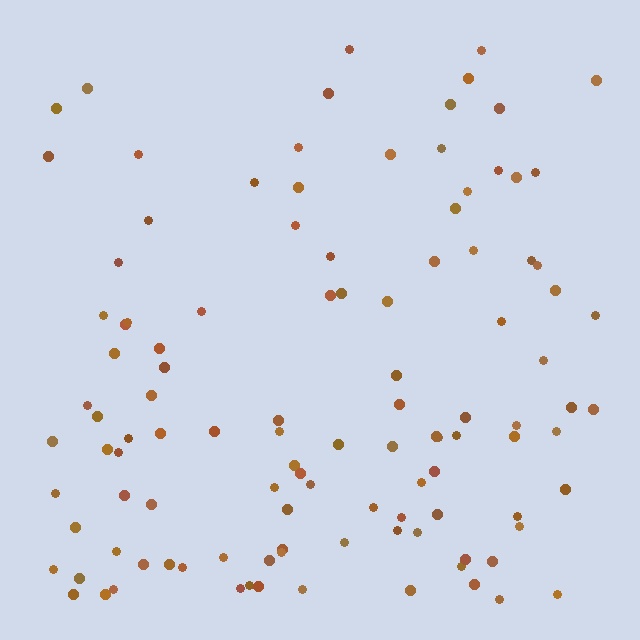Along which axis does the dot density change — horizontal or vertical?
Vertical.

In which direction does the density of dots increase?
From top to bottom, with the bottom side densest.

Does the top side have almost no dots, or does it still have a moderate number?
Still a moderate number, just noticeably fewer than the bottom.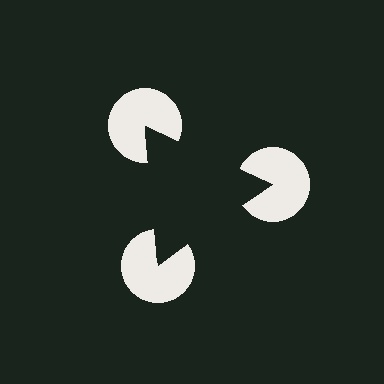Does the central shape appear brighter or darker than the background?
It typically appears slightly darker than the background, even though no actual brightness change is drawn.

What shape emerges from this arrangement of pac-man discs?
An illusory triangle — its edges are inferred from the aligned wedge cuts in the pac-man discs, not physically drawn.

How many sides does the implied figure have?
3 sides.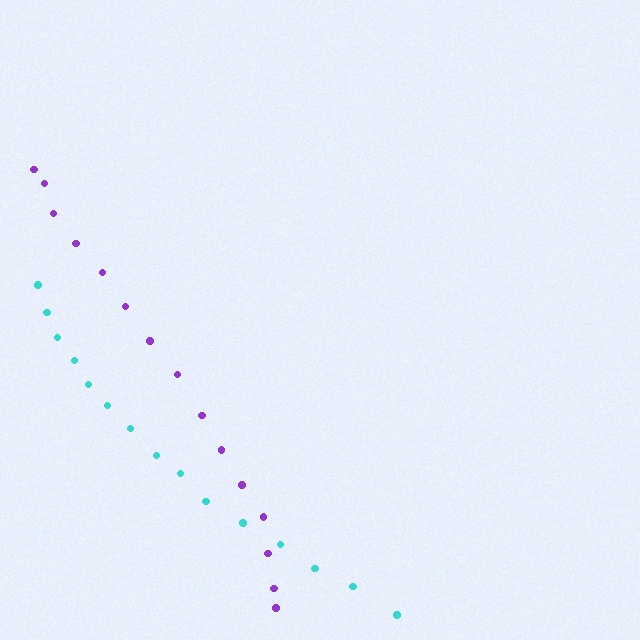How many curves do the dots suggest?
There are 2 distinct paths.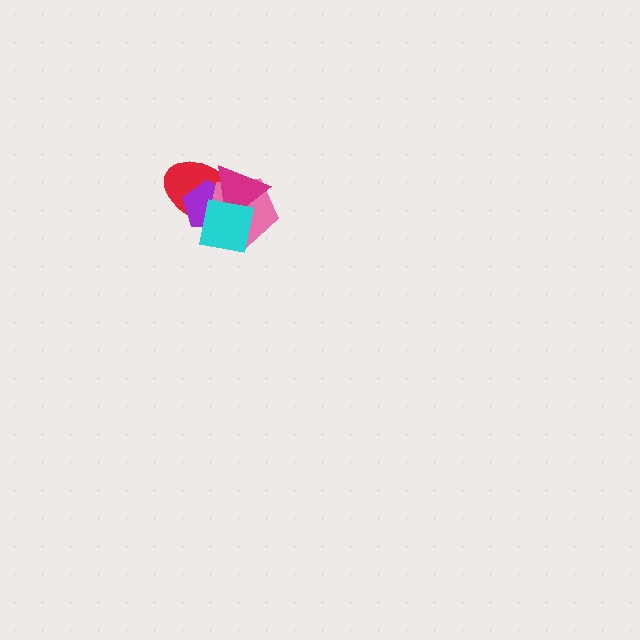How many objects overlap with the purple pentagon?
4 objects overlap with the purple pentagon.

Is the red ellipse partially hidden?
Yes, it is partially covered by another shape.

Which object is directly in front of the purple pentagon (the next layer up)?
The pink pentagon is directly in front of the purple pentagon.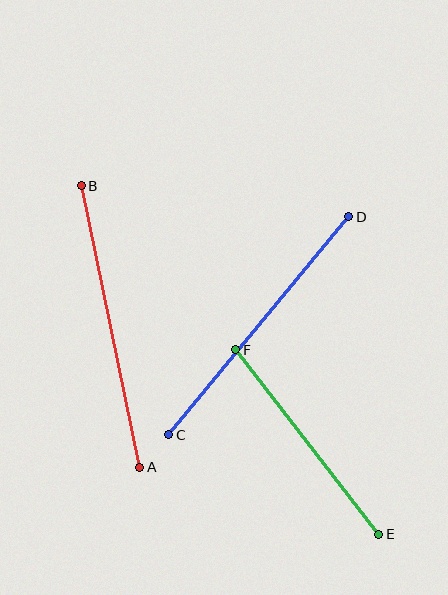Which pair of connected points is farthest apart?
Points A and B are farthest apart.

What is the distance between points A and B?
The distance is approximately 287 pixels.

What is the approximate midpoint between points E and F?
The midpoint is at approximately (307, 442) pixels.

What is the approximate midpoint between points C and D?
The midpoint is at approximately (259, 326) pixels.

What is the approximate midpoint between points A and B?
The midpoint is at approximately (110, 326) pixels.